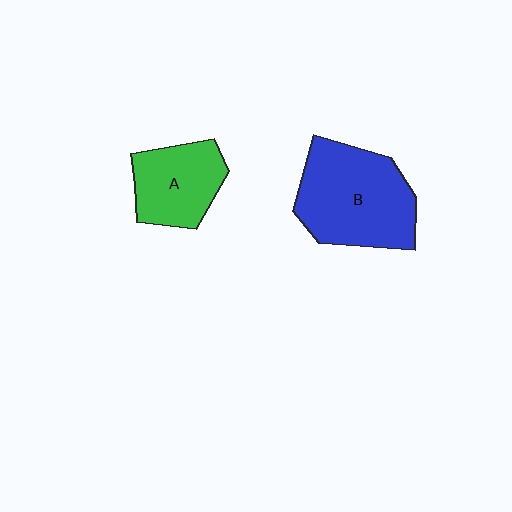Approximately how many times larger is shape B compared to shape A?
Approximately 1.6 times.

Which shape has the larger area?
Shape B (blue).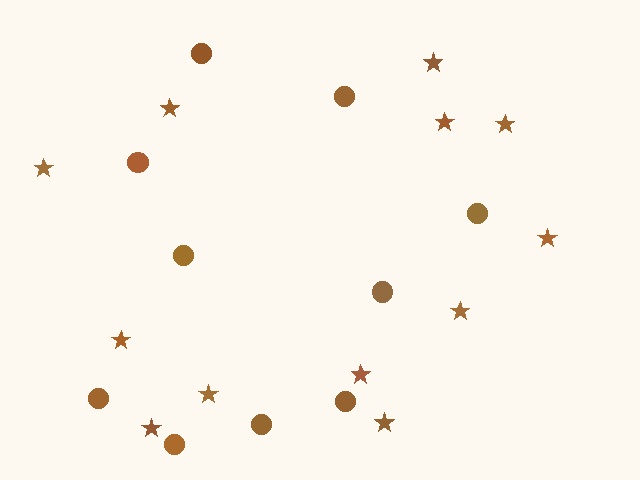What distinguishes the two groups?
There are 2 groups: one group of stars (12) and one group of circles (10).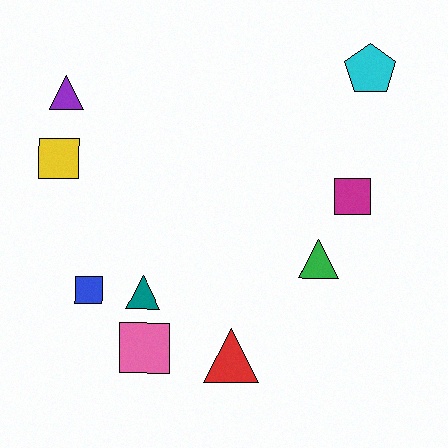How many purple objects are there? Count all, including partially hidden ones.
There is 1 purple object.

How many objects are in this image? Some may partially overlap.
There are 9 objects.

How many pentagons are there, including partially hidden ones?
There is 1 pentagon.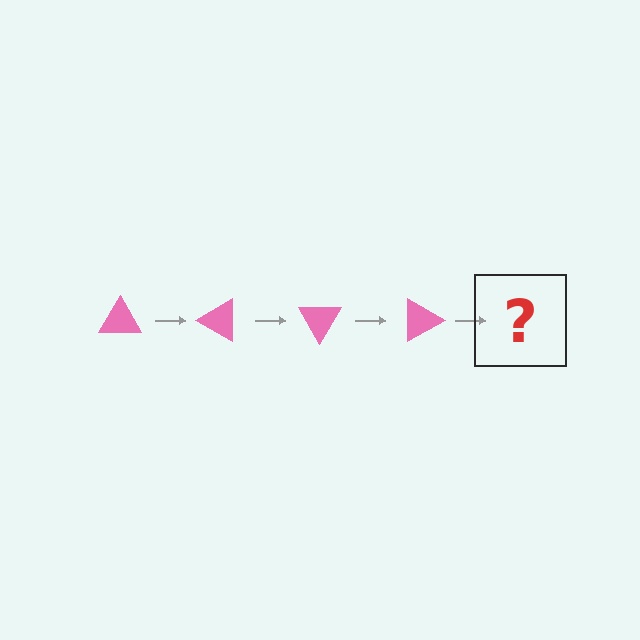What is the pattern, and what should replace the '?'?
The pattern is that the triangle rotates 30 degrees each step. The '?' should be a pink triangle rotated 120 degrees.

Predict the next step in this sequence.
The next step is a pink triangle rotated 120 degrees.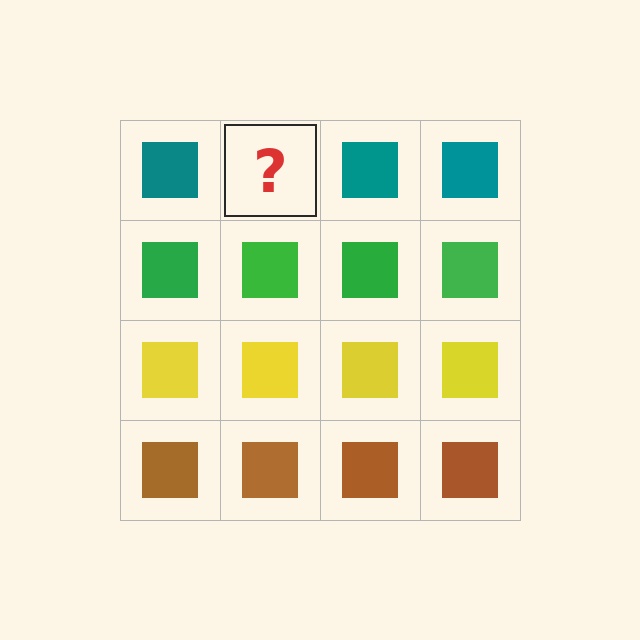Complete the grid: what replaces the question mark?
The question mark should be replaced with a teal square.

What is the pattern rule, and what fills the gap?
The rule is that each row has a consistent color. The gap should be filled with a teal square.